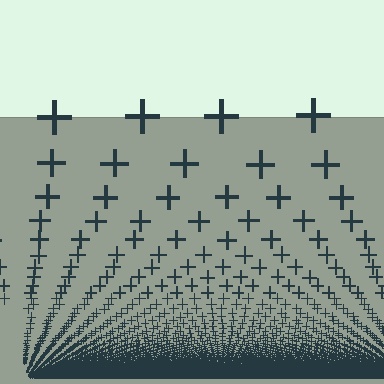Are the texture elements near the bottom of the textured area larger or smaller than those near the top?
Smaller. The gradient is inverted — elements near the bottom are smaller and denser.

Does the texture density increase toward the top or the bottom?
Density increases toward the bottom.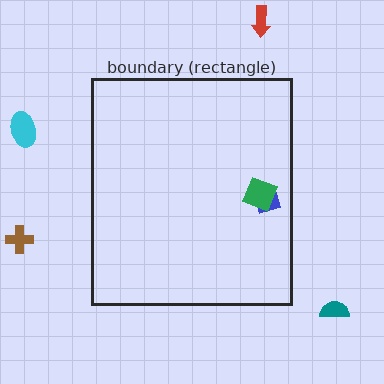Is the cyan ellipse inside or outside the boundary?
Outside.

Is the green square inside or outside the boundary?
Inside.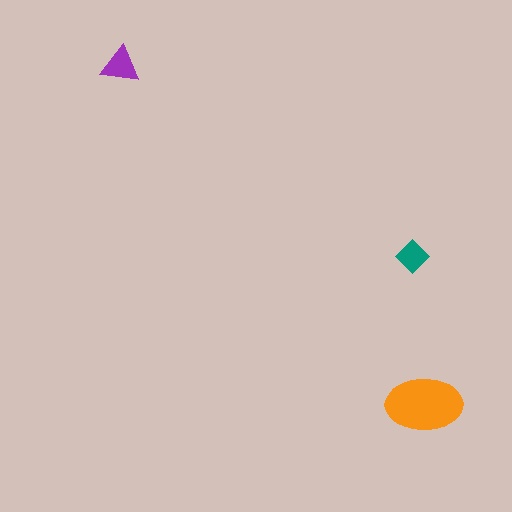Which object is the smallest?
The teal diamond.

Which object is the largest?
The orange ellipse.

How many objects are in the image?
There are 3 objects in the image.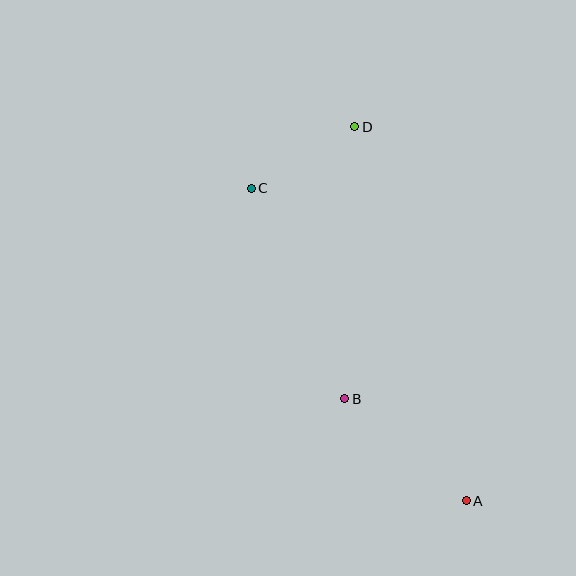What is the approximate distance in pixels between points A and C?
The distance between A and C is approximately 379 pixels.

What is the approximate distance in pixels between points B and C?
The distance between B and C is approximately 230 pixels.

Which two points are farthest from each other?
Points A and D are farthest from each other.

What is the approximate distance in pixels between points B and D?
The distance between B and D is approximately 272 pixels.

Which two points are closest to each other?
Points C and D are closest to each other.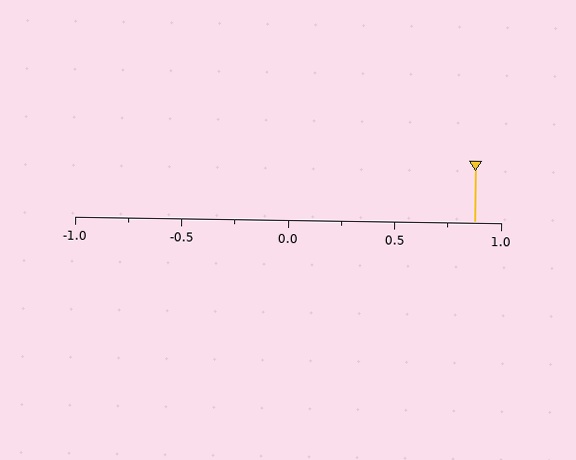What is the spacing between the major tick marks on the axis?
The major ticks are spaced 0.5 apart.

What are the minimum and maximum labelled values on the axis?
The axis runs from -1.0 to 1.0.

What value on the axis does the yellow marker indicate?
The marker indicates approximately 0.88.